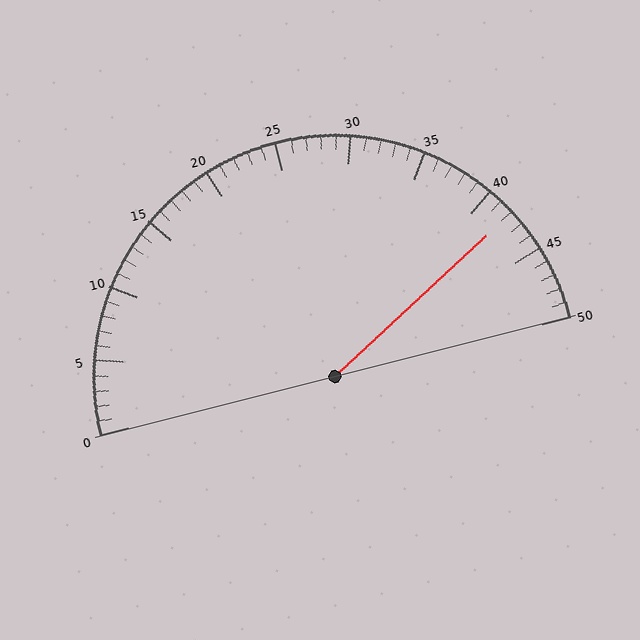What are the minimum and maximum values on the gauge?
The gauge ranges from 0 to 50.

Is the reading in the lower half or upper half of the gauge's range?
The reading is in the upper half of the range (0 to 50).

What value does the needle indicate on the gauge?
The needle indicates approximately 42.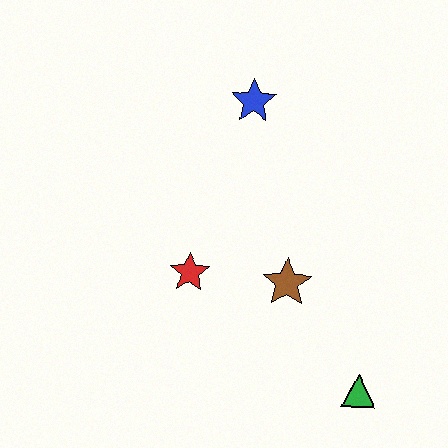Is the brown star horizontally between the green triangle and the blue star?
Yes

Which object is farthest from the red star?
The green triangle is farthest from the red star.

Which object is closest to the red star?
The brown star is closest to the red star.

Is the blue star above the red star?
Yes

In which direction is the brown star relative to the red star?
The brown star is to the right of the red star.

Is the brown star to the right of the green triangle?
No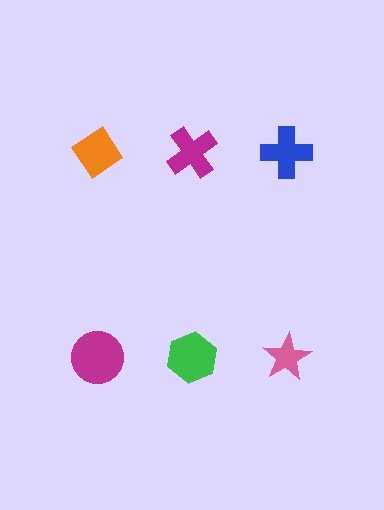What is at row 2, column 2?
A green hexagon.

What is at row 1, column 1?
An orange diamond.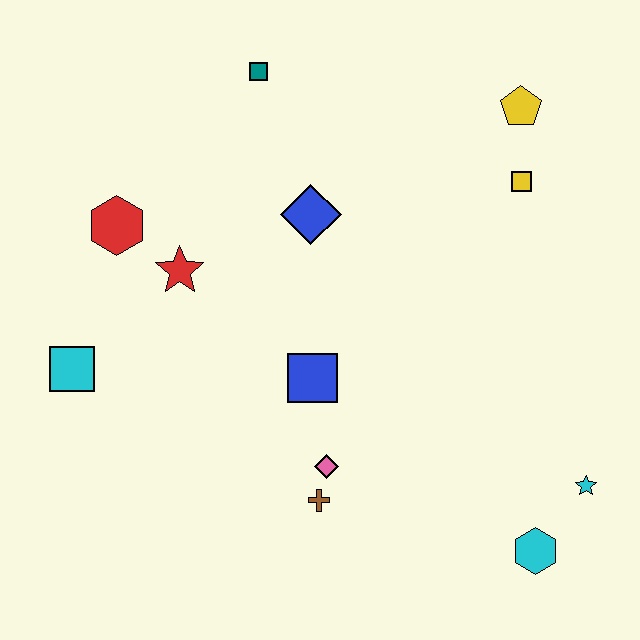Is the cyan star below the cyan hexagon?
No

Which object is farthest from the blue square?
The yellow pentagon is farthest from the blue square.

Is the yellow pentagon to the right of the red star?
Yes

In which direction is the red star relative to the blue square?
The red star is to the left of the blue square.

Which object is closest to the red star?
The red hexagon is closest to the red star.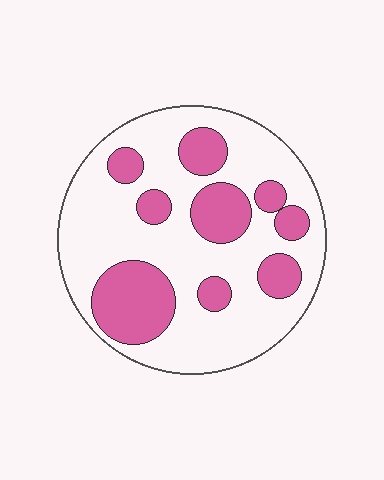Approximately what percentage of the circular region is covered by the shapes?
Approximately 30%.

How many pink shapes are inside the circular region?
9.